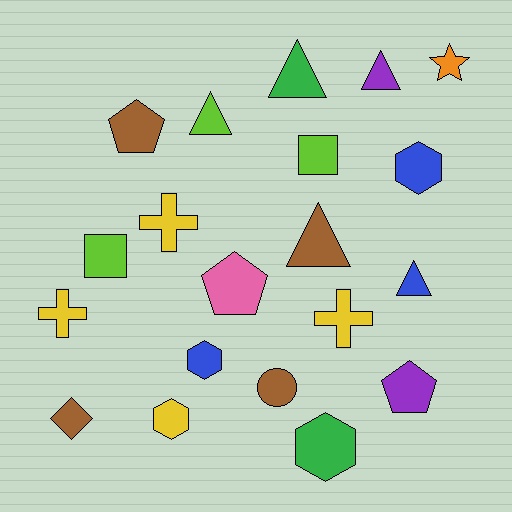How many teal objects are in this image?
There are no teal objects.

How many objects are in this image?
There are 20 objects.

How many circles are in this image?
There is 1 circle.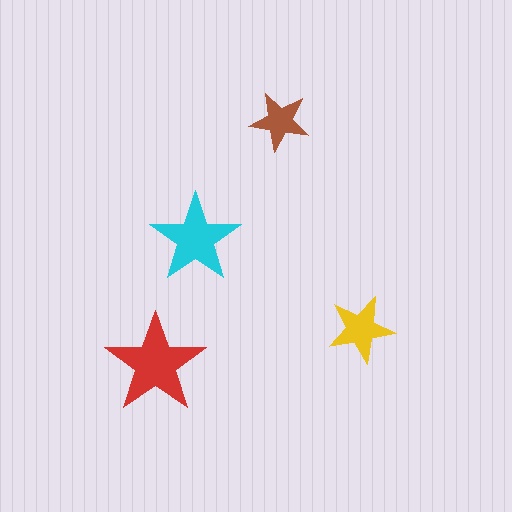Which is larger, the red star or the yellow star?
The red one.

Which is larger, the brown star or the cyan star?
The cyan one.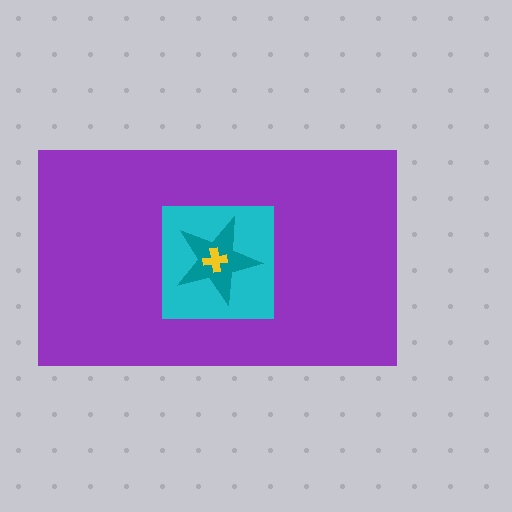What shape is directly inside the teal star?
The yellow cross.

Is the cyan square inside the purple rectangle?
Yes.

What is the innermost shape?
The yellow cross.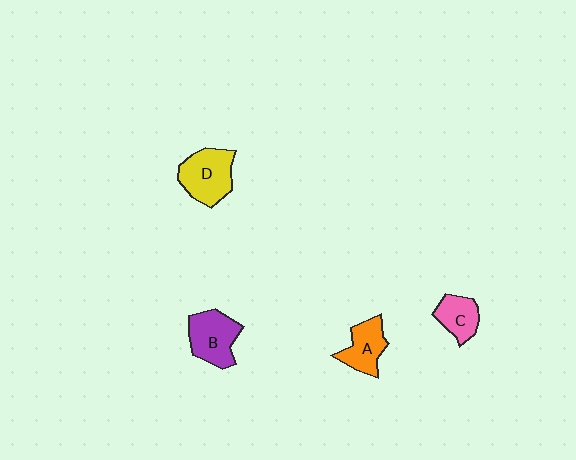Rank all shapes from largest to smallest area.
From largest to smallest: D (yellow), B (purple), A (orange), C (pink).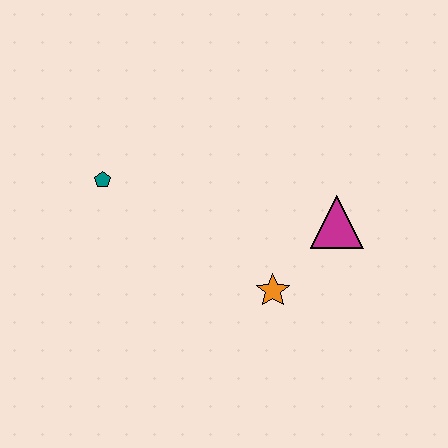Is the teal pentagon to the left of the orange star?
Yes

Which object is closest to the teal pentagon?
The orange star is closest to the teal pentagon.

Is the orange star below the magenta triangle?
Yes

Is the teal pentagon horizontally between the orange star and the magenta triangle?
No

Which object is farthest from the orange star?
The teal pentagon is farthest from the orange star.